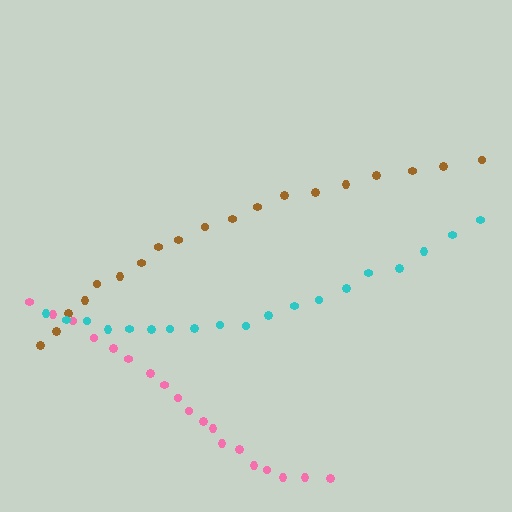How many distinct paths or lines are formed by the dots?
There are 3 distinct paths.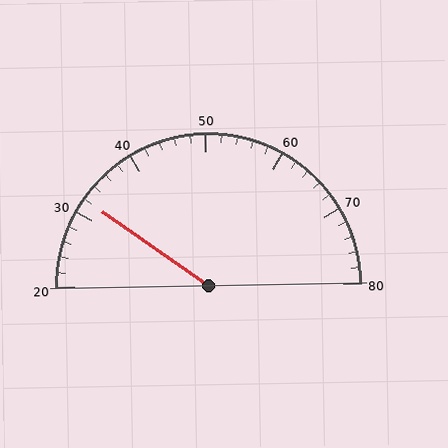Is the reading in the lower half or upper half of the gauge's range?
The reading is in the lower half of the range (20 to 80).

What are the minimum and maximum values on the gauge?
The gauge ranges from 20 to 80.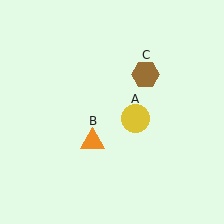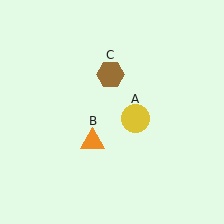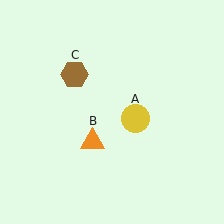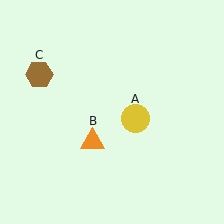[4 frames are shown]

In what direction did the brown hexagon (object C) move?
The brown hexagon (object C) moved left.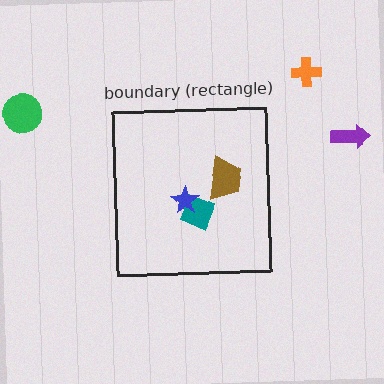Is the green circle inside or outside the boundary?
Outside.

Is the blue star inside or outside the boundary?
Inside.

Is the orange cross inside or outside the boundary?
Outside.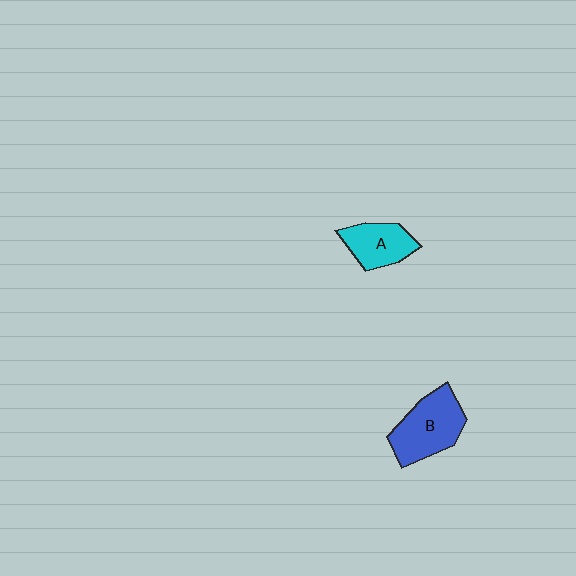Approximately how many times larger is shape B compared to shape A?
Approximately 1.4 times.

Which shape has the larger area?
Shape B (blue).